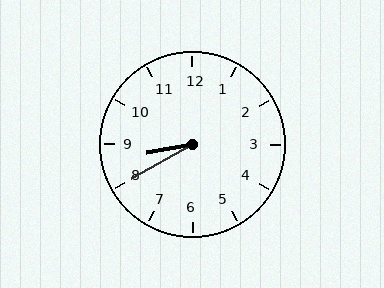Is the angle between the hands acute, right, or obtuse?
It is acute.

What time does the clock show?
8:40.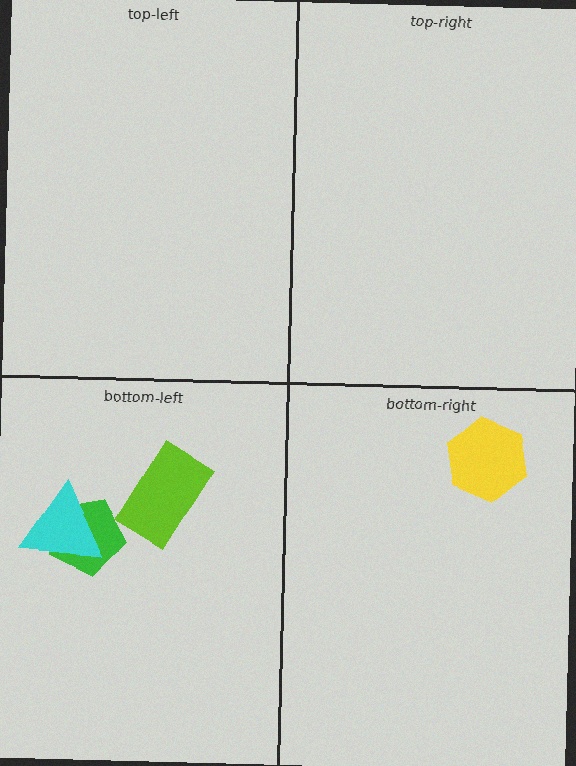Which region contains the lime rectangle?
The bottom-left region.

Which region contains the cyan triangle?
The bottom-left region.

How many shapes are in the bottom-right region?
1.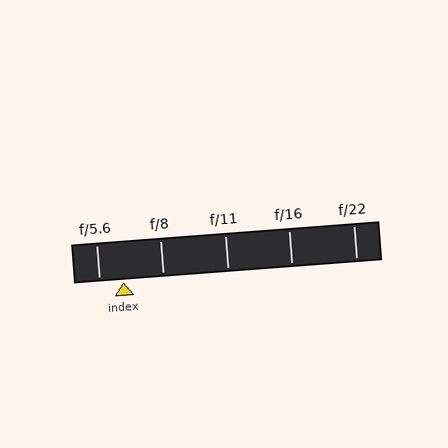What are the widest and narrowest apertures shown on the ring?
The widest aperture shown is f/5.6 and the narrowest is f/22.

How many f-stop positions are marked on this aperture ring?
There are 5 f-stop positions marked.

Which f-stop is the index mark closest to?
The index mark is closest to f/5.6.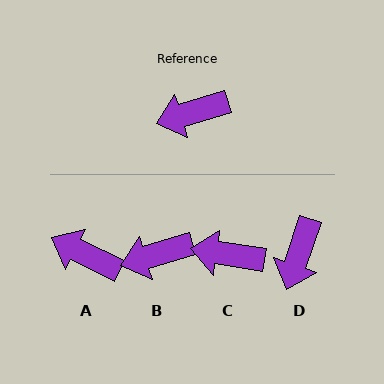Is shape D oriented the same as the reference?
No, it is off by about 55 degrees.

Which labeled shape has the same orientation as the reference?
B.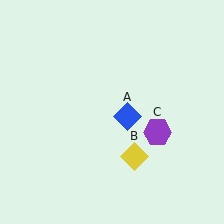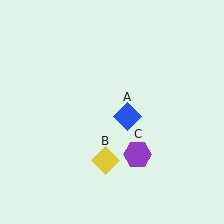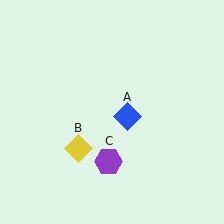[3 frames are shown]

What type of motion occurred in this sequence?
The yellow diamond (object B), purple hexagon (object C) rotated clockwise around the center of the scene.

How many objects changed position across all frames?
2 objects changed position: yellow diamond (object B), purple hexagon (object C).